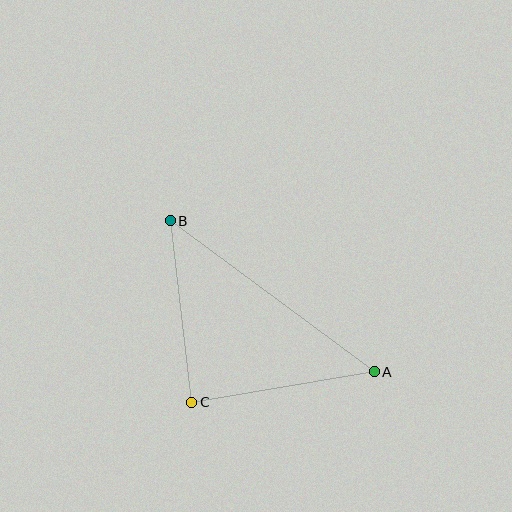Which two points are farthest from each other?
Points A and B are farthest from each other.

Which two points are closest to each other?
Points B and C are closest to each other.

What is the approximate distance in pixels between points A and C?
The distance between A and C is approximately 185 pixels.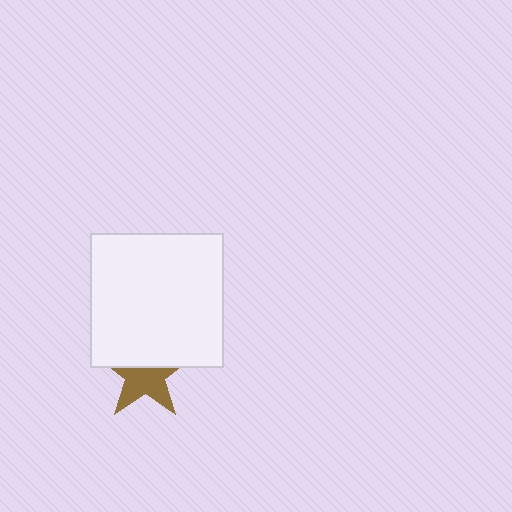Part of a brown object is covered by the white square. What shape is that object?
It is a star.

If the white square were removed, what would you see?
You would see the complete brown star.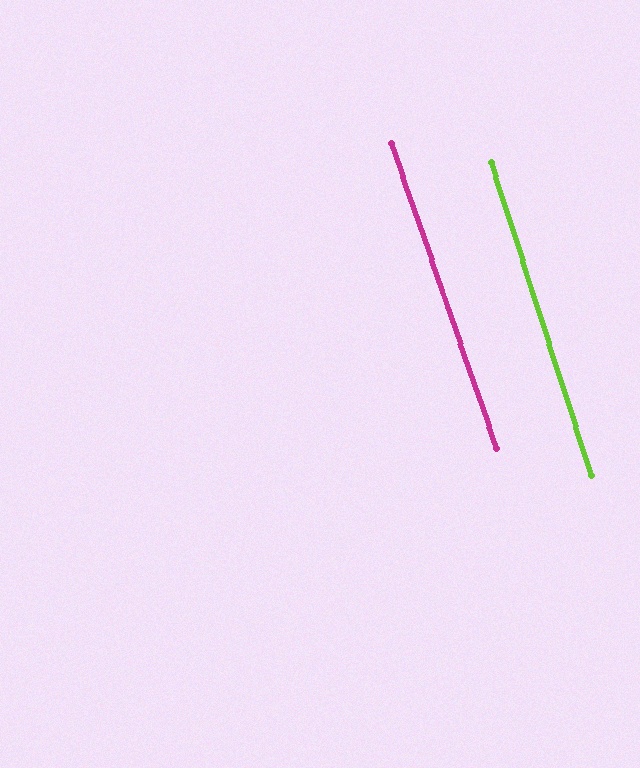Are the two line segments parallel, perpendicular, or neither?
Parallel — their directions differ by only 1.3°.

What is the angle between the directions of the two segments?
Approximately 1 degree.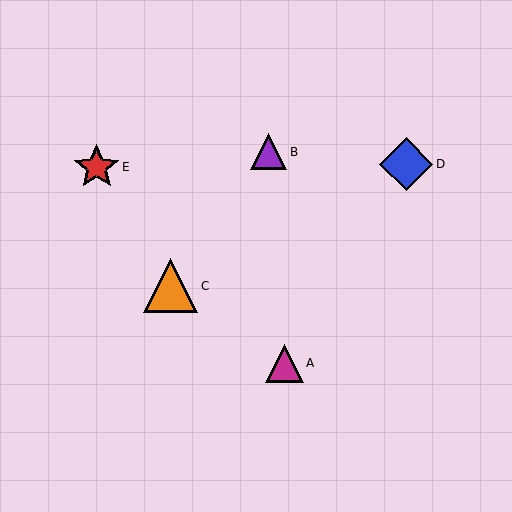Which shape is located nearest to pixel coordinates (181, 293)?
The orange triangle (labeled C) at (170, 286) is nearest to that location.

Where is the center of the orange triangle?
The center of the orange triangle is at (170, 286).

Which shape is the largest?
The orange triangle (labeled C) is the largest.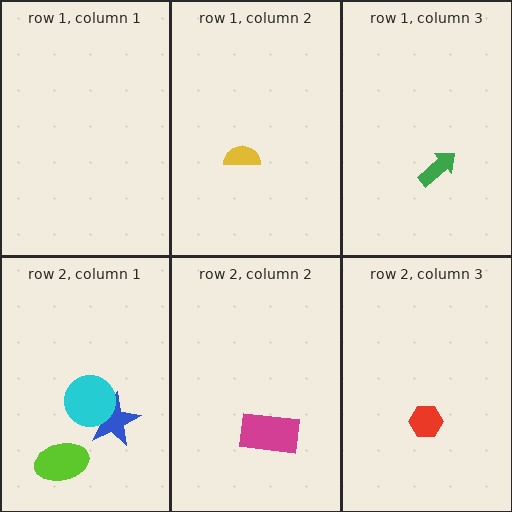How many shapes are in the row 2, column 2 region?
1.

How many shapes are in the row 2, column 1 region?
3.